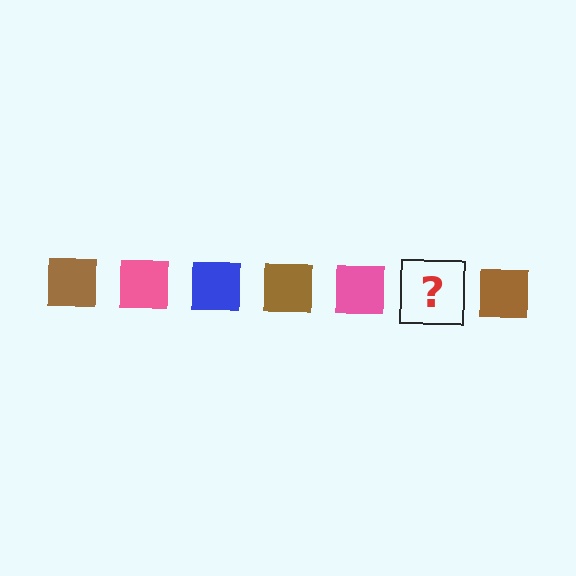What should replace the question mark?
The question mark should be replaced with a blue square.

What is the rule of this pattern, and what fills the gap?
The rule is that the pattern cycles through brown, pink, blue squares. The gap should be filled with a blue square.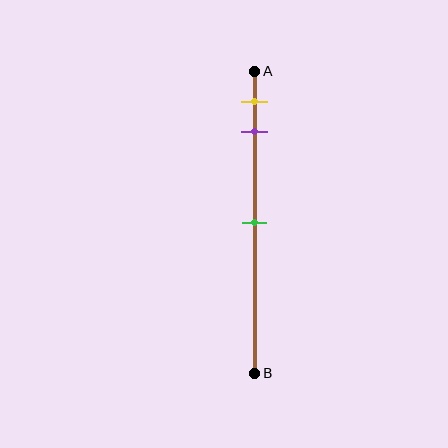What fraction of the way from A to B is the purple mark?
The purple mark is approximately 20% (0.2) of the way from A to B.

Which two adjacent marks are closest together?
The yellow and purple marks are the closest adjacent pair.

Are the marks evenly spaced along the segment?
No, the marks are not evenly spaced.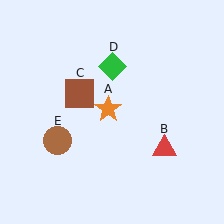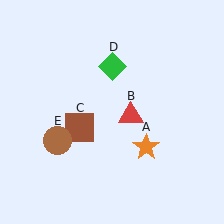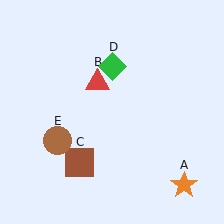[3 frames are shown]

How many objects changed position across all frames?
3 objects changed position: orange star (object A), red triangle (object B), brown square (object C).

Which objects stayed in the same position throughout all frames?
Green diamond (object D) and brown circle (object E) remained stationary.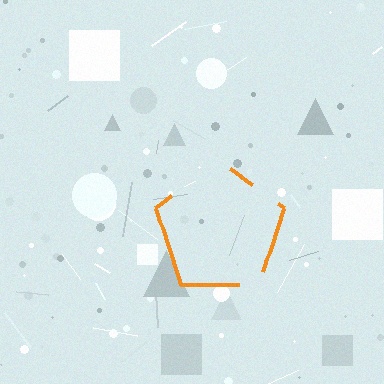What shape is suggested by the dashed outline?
The dashed outline suggests a pentagon.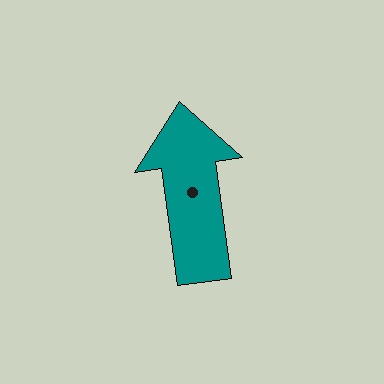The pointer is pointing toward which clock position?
Roughly 12 o'clock.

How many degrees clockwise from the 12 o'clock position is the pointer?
Approximately 352 degrees.